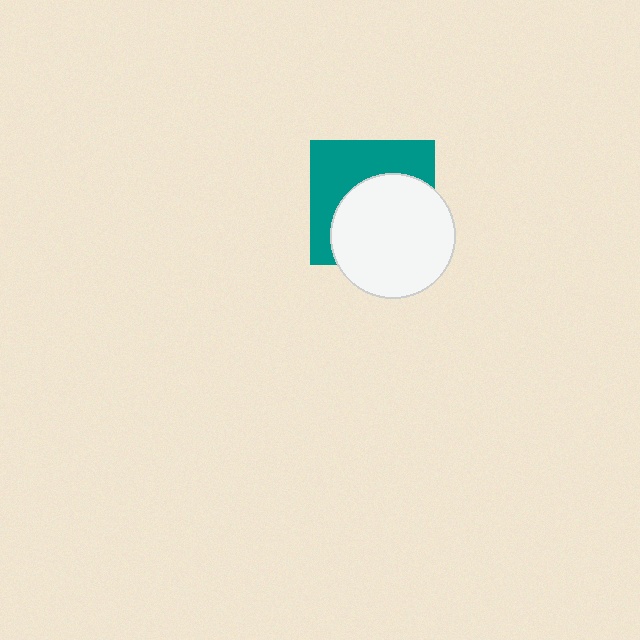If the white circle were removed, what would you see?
You would see the complete teal square.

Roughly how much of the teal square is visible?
About half of it is visible (roughly 46%).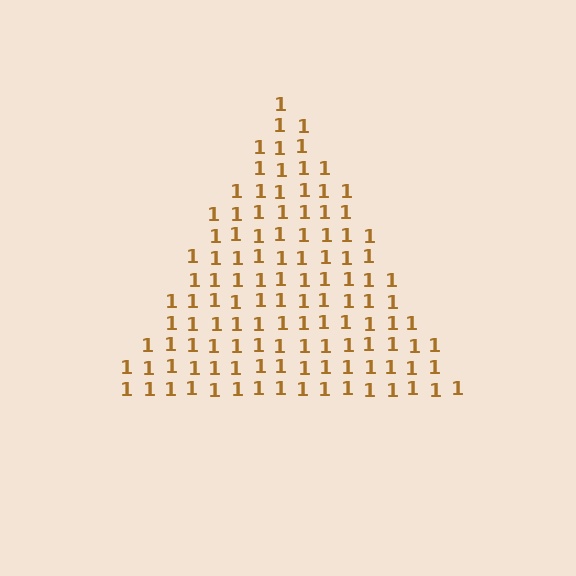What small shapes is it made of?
It is made of small digit 1's.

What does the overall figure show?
The overall figure shows a triangle.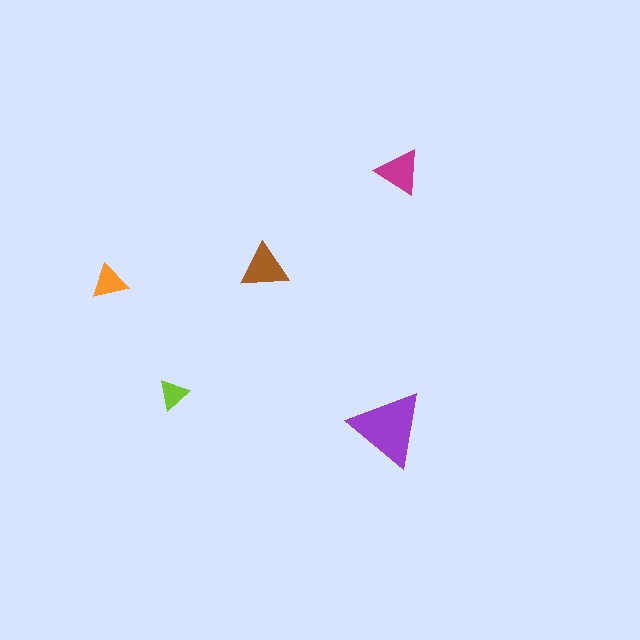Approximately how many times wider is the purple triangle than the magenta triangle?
About 1.5 times wider.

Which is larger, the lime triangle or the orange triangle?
The orange one.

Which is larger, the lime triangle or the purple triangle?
The purple one.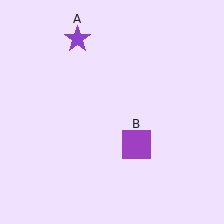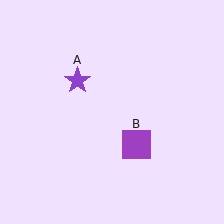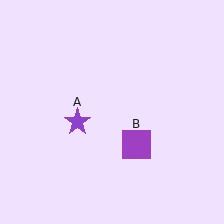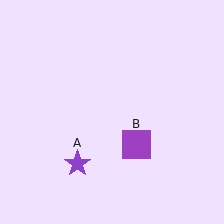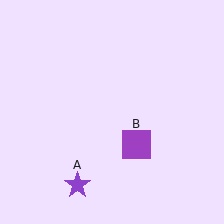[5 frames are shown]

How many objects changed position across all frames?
1 object changed position: purple star (object A).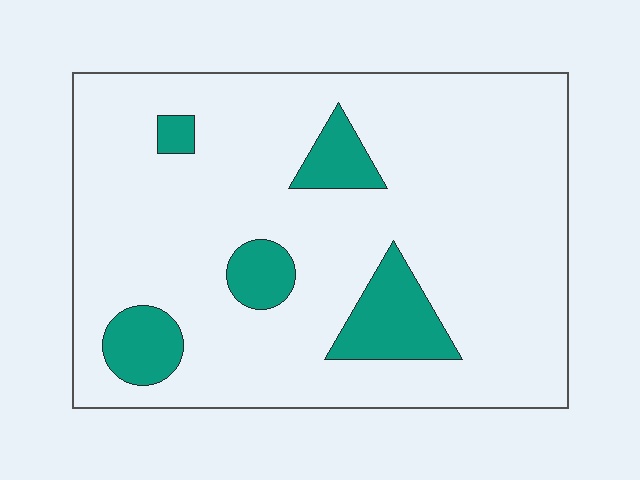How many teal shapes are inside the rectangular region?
5.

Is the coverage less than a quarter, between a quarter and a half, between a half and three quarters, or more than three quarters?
Less than a quarter.